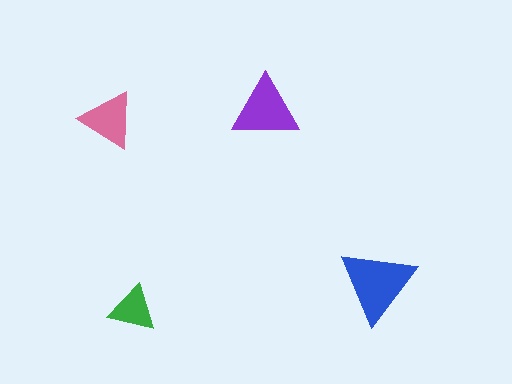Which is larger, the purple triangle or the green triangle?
The purple one.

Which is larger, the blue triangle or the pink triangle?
The blue one.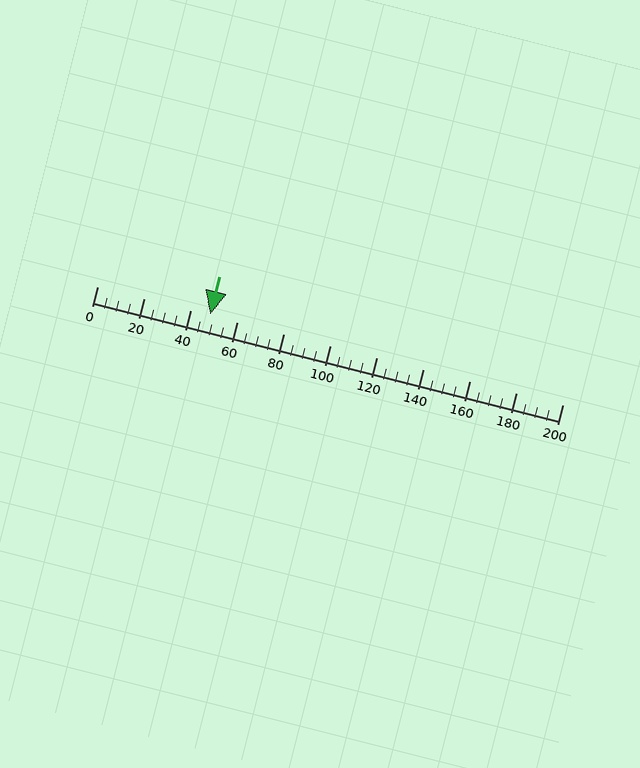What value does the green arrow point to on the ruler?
The green arrow points to approximately 48.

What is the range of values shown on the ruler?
The ruler shows values from 0 to 200.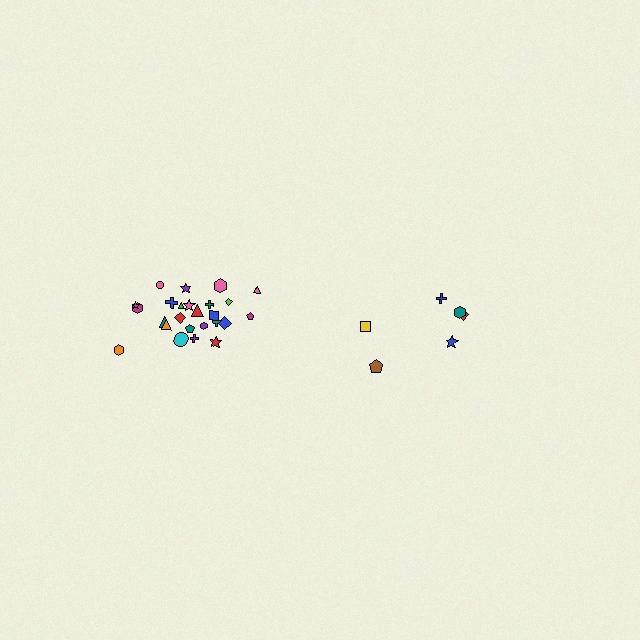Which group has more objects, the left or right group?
The left group.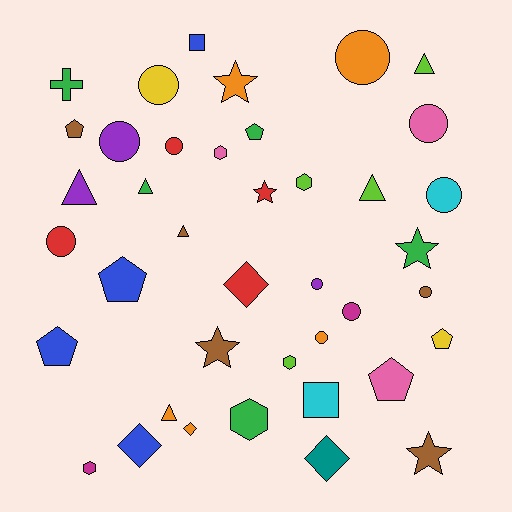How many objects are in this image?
There are 40 objects.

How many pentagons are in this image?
There are 6 pentagons.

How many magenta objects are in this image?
There are 2 magenta objects.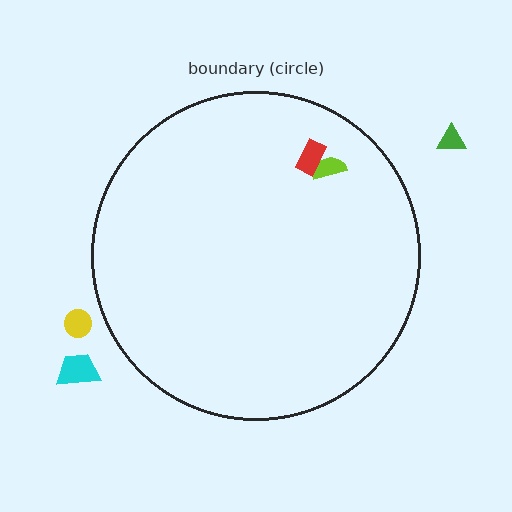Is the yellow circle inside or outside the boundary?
Outside.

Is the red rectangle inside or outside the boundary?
Inside.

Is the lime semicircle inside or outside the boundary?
Inside.